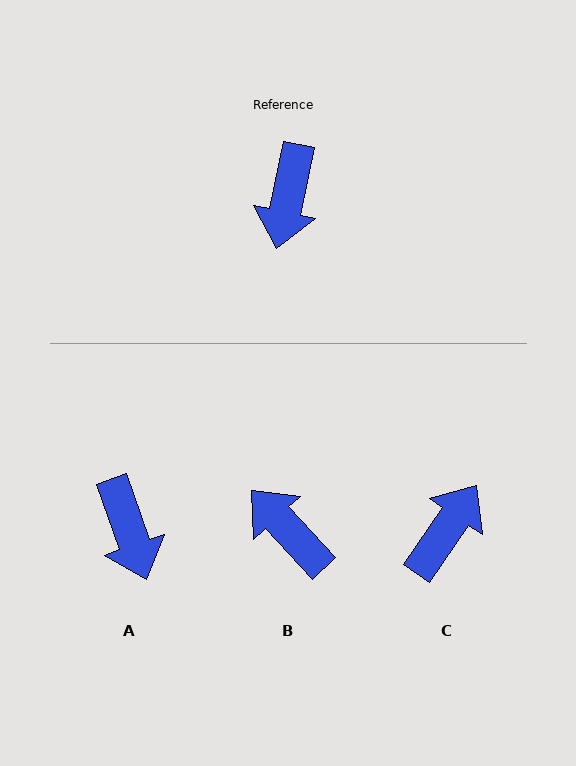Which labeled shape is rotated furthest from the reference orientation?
C, about 158 degrees away.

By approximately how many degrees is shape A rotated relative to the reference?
Approximately 31 degrees counter-clockwise.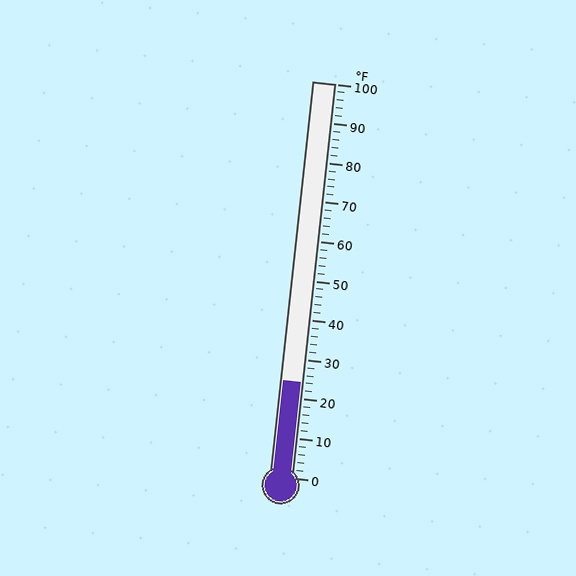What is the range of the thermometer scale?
The thermometer scale ranges from 0°F to 100°F.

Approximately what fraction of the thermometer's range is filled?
The thermometer is filled to approximately 25% of its range.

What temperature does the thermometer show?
The thermometer shows approximately 24°F.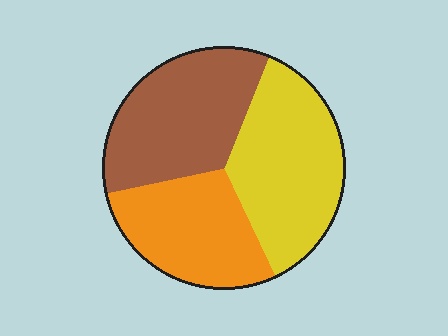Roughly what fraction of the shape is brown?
Brown takes up between a third and a half of the shape.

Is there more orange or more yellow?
Yellow.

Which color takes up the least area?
Orange, at roughly 30%.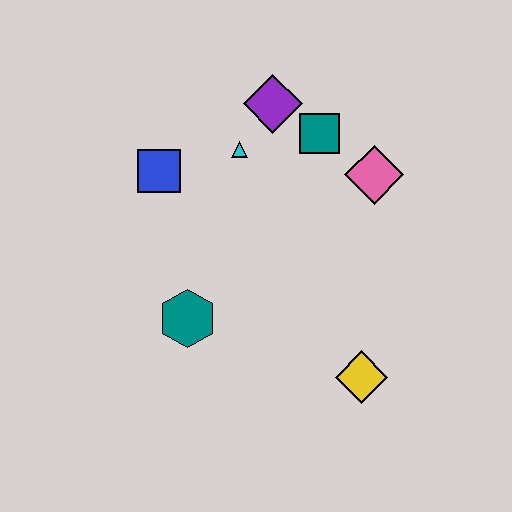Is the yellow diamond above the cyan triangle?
No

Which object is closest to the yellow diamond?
The teal hexagon is closest to the yellow diamond.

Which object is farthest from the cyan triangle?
The yellow diamond is farthest from the cyan triangle.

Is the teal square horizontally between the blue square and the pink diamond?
Yes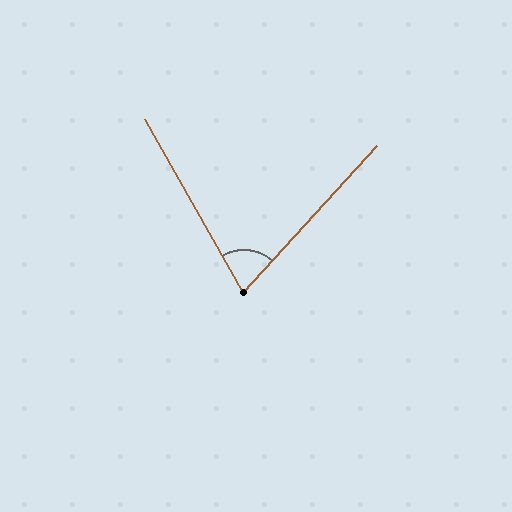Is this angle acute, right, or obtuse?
It is acute.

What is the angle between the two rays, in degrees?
Approximately 72 degrees.